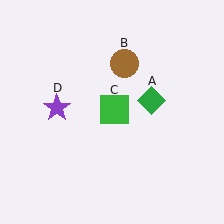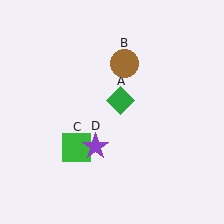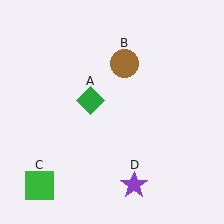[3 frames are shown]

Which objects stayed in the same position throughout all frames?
Brown circle (object B) remained stationary.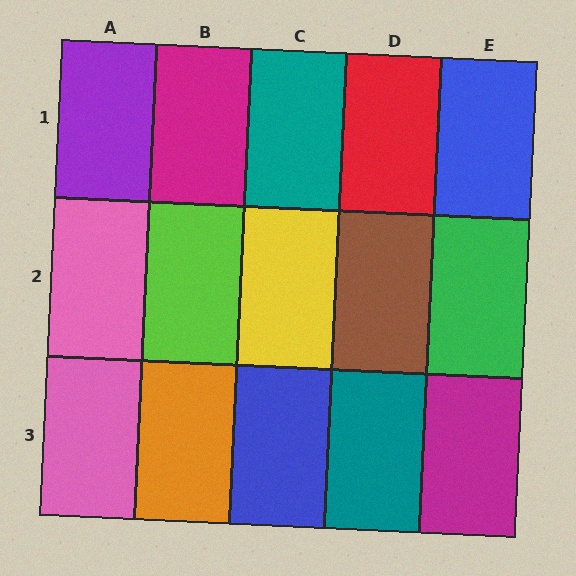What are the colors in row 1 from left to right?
Purple, magenta, teal, red, blue.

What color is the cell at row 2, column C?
Yellow.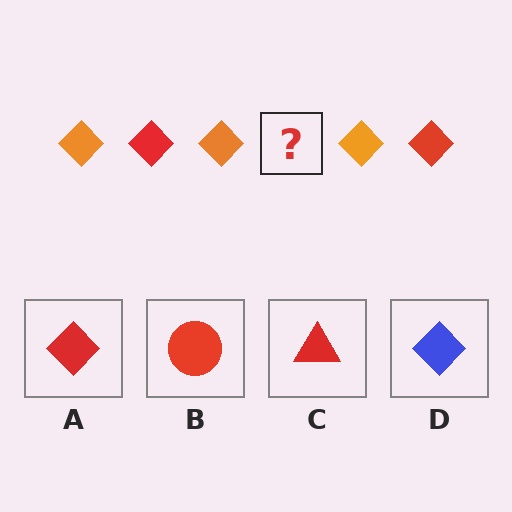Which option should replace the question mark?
Option A.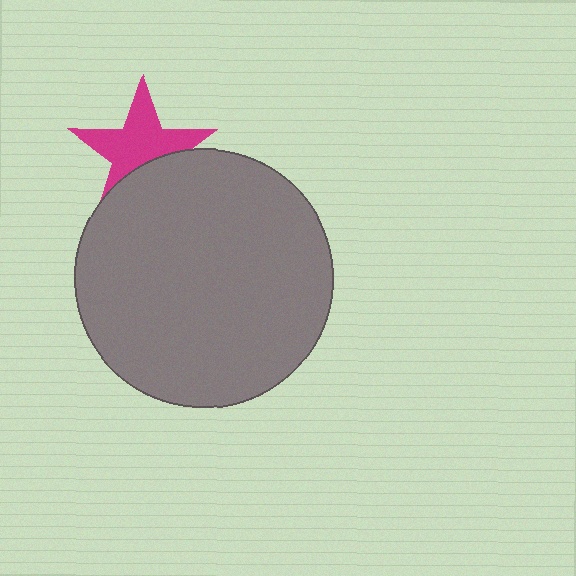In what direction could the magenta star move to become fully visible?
The magenta star could move up. That would shift it out from behind the gray circle entirely.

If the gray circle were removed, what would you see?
You would see the complete magenta star.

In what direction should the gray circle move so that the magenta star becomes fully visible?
The gray circle should move down. That is the shortest direction to clear the overlap and leave the magenta star fully visible.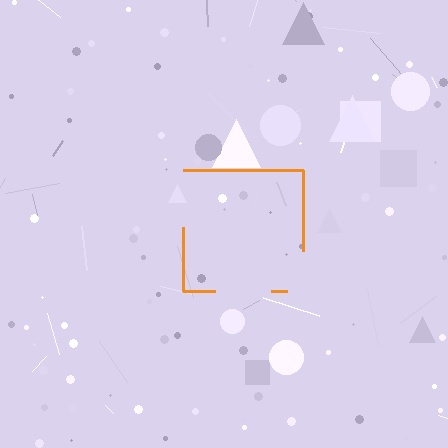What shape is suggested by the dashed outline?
The dashed outline suggests a square.